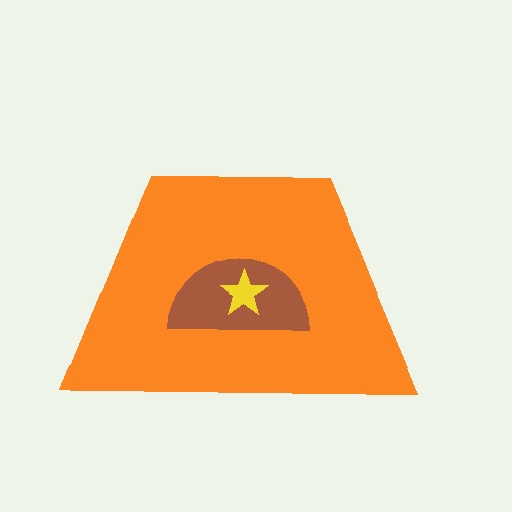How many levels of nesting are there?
3.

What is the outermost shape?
The orange trapezoid.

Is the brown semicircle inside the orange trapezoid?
Yes.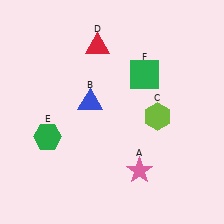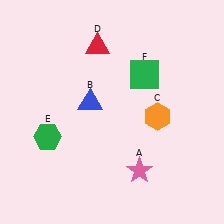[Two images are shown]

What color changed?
The hexagon (C) changed from lime in Image 1 to orange in Image 2.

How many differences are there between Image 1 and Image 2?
There is 1 difference between the two images.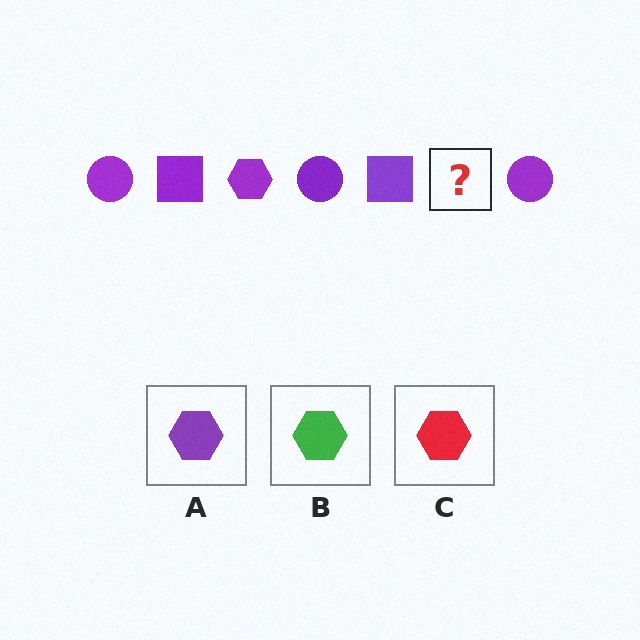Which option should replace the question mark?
Option A.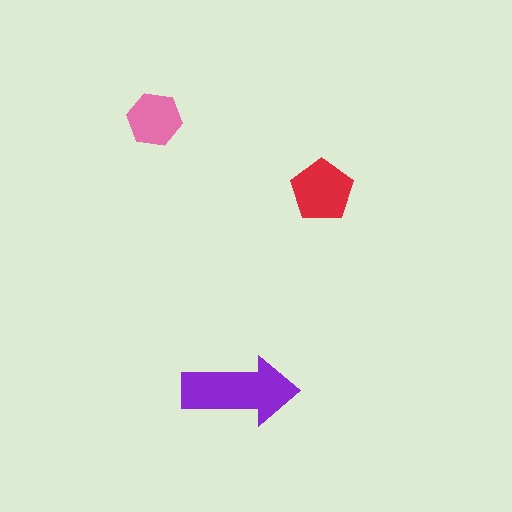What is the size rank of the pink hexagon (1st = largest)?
3rd.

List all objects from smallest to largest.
The pink hexagon, the red pentagon, the purple arrow.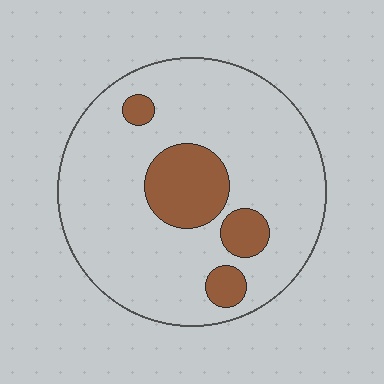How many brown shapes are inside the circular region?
4.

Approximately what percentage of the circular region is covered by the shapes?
Approximately 15%.